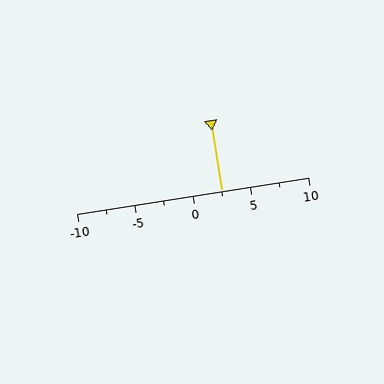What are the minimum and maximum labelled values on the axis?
The axis runs from -10 to 10.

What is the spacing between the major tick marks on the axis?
The major ticks are spaced 5 apart.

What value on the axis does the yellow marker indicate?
The marker indicates approximately 2.5.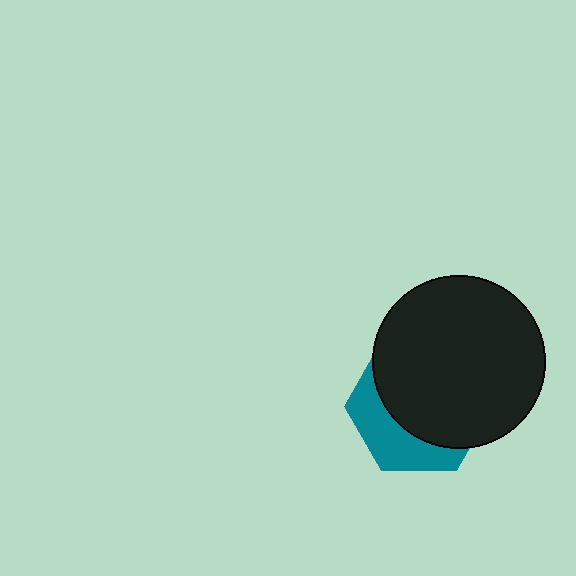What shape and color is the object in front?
The object in front is a black circle.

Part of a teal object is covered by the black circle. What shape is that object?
It is a hexagon.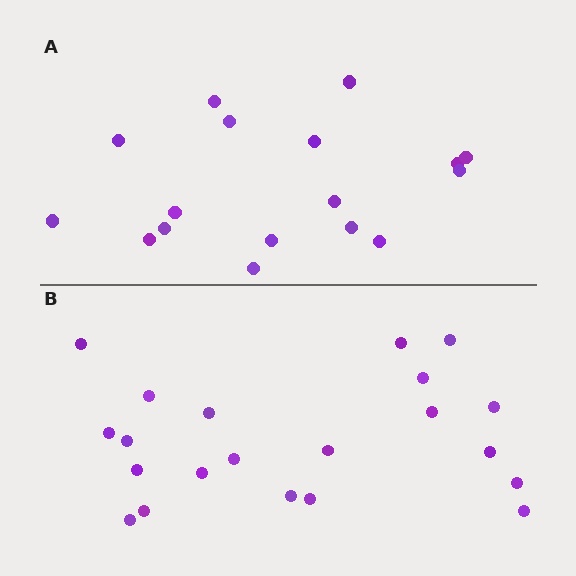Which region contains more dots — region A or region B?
Region B (the bottom region) has more dots.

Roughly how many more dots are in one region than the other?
Region B has about 4 more dots than region A.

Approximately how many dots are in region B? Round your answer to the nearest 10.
About 20 dots. (The exact count is 21, which rounds to 20.)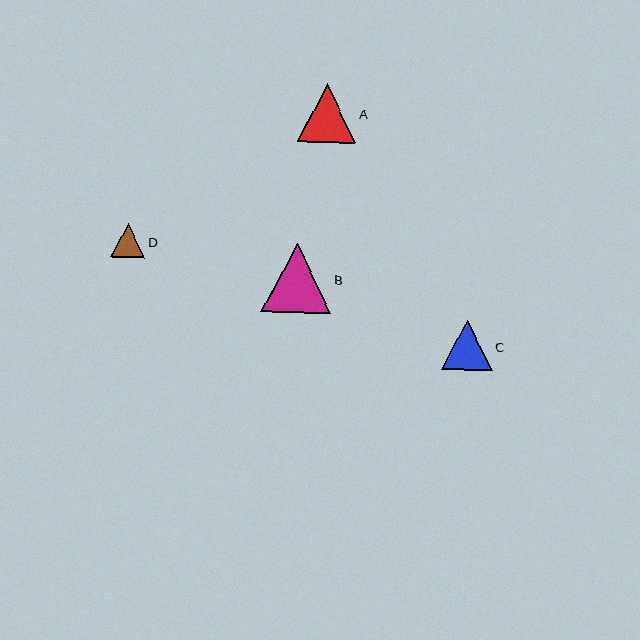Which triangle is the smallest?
Triangle D is the smallest with a size of approximately 34 pixels.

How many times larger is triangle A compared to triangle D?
Triangle A is approximately 1.7 times the size of triangle D.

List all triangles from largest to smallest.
From largest to smallest: B, A, C, D.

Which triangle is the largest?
Triangle B is the largest with a size of approximately 70 pixels.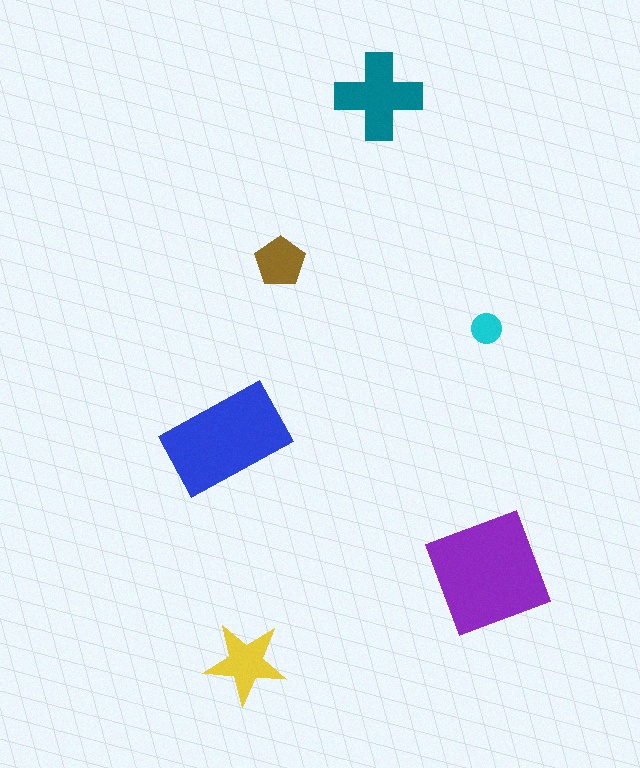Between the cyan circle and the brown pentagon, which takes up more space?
The brown pentagon.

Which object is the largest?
The purple square.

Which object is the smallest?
The cyan circle.